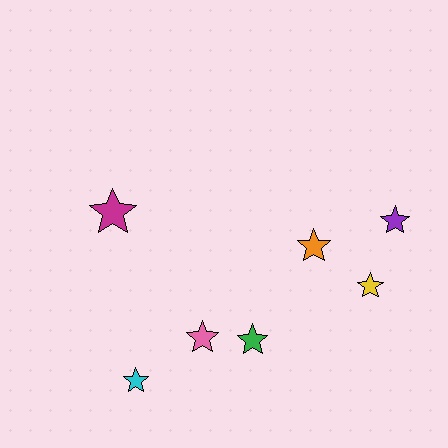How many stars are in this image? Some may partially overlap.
There are 7 stars.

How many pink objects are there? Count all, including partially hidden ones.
There is 1 pink object.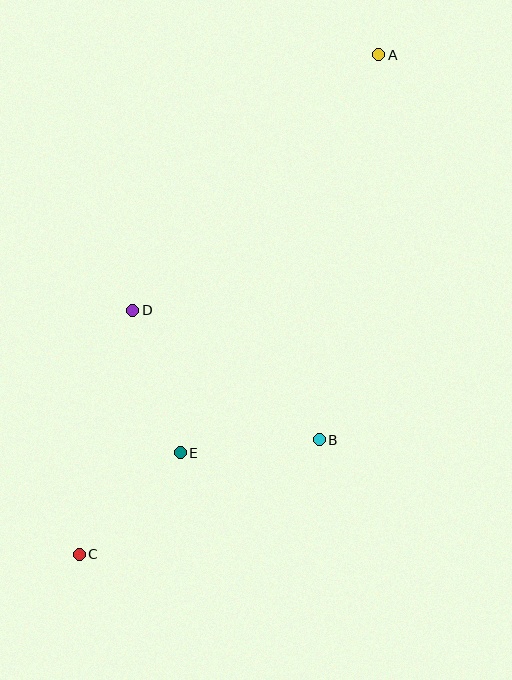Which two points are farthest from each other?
Points A and C are farthest from each other.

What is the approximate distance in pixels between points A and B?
The distance between A and B is approximately 389 pixels.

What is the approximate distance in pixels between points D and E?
The distance between D and E is approximately 150 pixels.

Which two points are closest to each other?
Points B and E are closest to each other.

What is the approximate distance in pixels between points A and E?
The distance between A and E is approximately 445 pixels.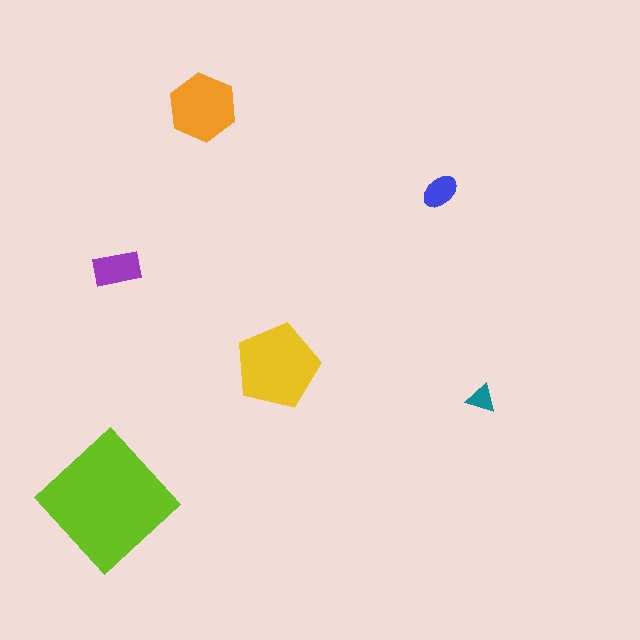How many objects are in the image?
There are 6 objects in the image.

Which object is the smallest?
The teal triangle.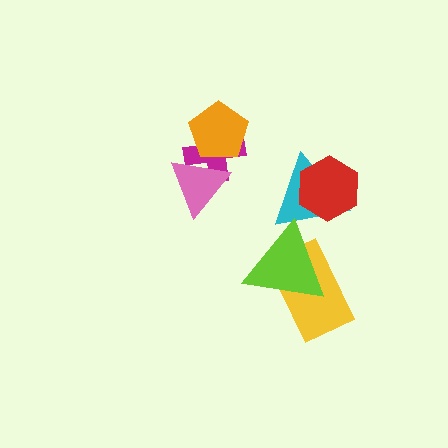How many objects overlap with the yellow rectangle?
1 object overlaps with the yellow rectangle.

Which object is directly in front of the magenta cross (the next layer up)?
The pink triangle is directly in front of the magenta cross.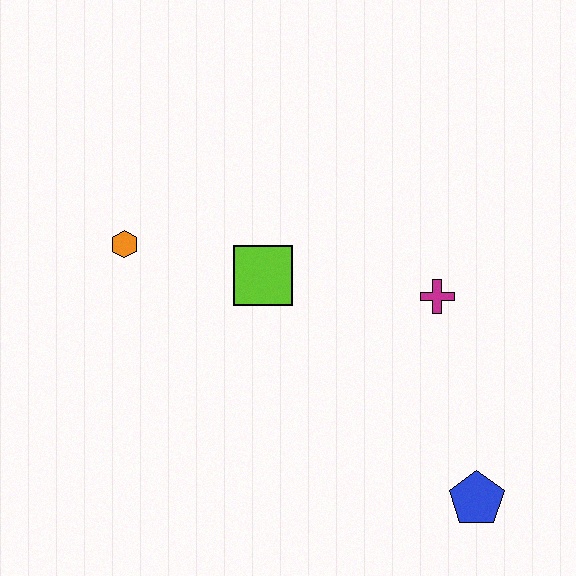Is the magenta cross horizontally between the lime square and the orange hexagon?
No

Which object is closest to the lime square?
The orange hexagon is closest to the lime square.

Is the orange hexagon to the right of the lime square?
No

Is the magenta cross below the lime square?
Yes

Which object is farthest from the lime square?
The blue pentagon is farthest from the lime square.